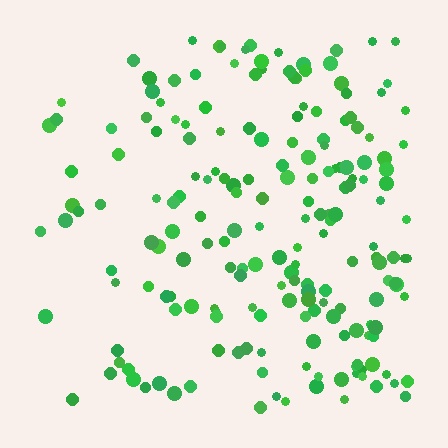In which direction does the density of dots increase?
From left to right, with the right side densest.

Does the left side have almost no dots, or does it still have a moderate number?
Still a moderate number, just noticeably fewer than the right.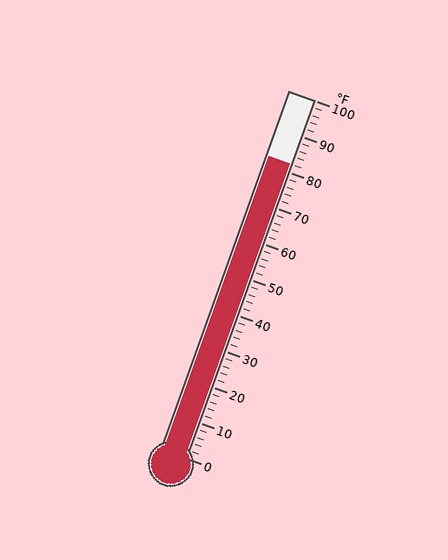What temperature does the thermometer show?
The thermometer shows approximately 82°F.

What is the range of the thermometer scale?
The thermometer scale ranges from 0°F to 100°F.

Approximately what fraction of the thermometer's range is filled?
The thermometer is filled to approximately 80% of its range.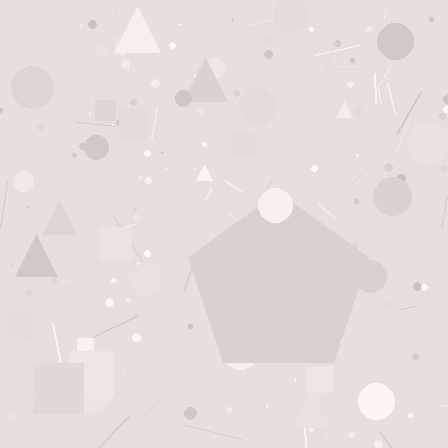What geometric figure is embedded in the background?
A pentagon is embedded in the background.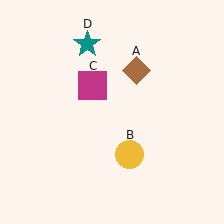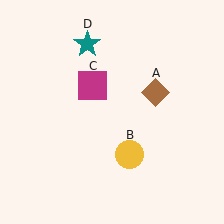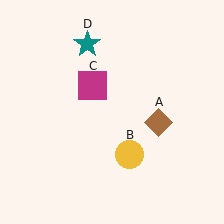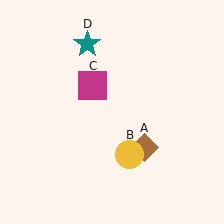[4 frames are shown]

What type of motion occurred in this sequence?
The brown diamond (object A) rotated clockwise around the center of the scene.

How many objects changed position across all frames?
1 object changed position: brown diamond (object A).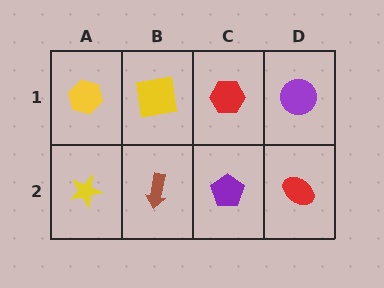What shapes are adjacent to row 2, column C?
A red hexagon (row 1, column C), a brown arrow (row 2, column B), a red ellipse (row 2, column D).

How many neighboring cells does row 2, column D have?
2.